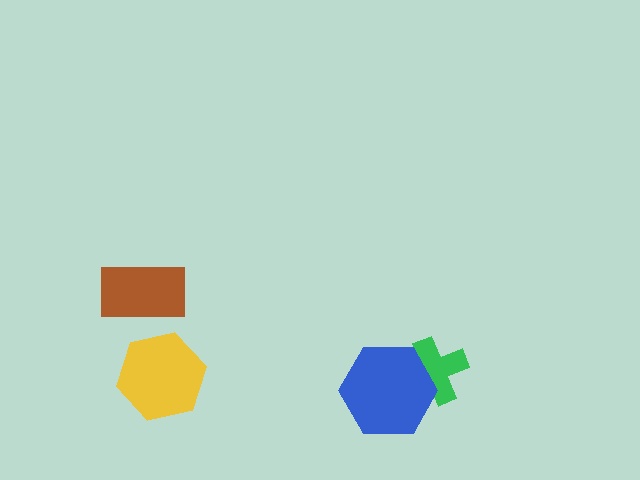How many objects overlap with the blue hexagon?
1 object overlaps with the blue hexagon.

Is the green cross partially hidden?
Yes, it is partially covered by another shape.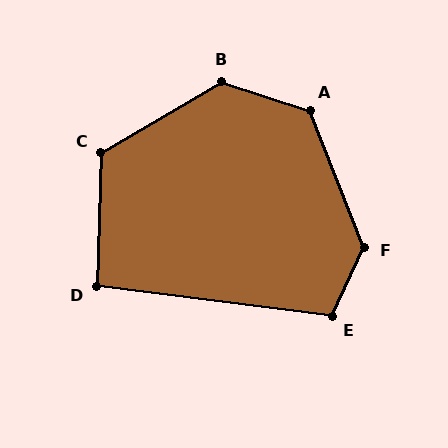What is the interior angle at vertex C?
Approximately 122 degrees (obtuse).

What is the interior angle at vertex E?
Approximately 108 degrees (obtuse).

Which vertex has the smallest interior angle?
D, at approximately 95 degrees.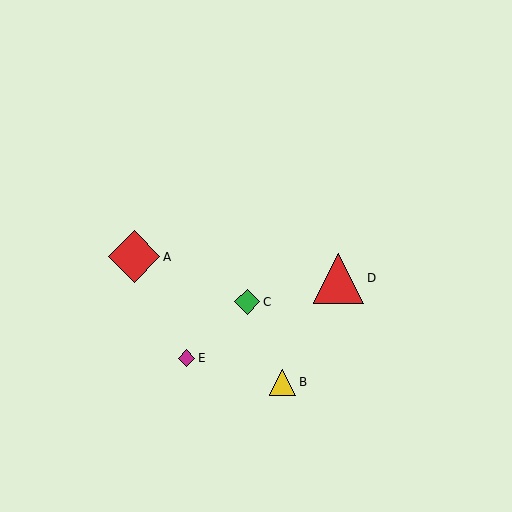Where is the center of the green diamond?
The center of the green diamond is at (247, 302).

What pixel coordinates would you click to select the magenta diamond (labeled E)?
Click at (187, 358) to select the magenta diamond E.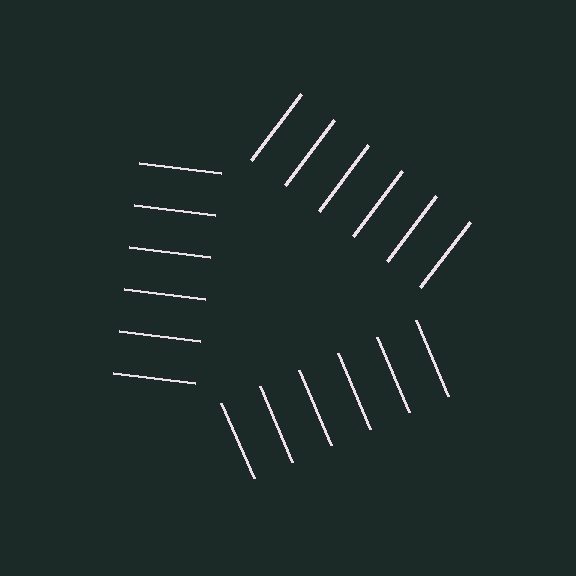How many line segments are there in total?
18 — 6 along each of the 3 edges.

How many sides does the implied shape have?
3 sides — the line-ends trace a triangle.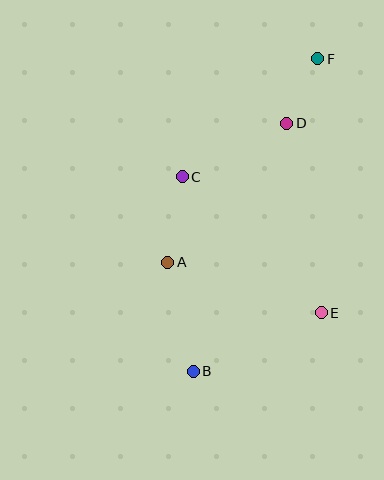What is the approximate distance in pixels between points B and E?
The distance between B and E is approximately 141 pixels.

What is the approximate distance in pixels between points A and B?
The distance between A and B is approximately 112 pixels.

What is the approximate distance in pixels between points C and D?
The distance between C and D is approximately 118 pixels.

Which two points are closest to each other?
Points D and F are closest to each other.